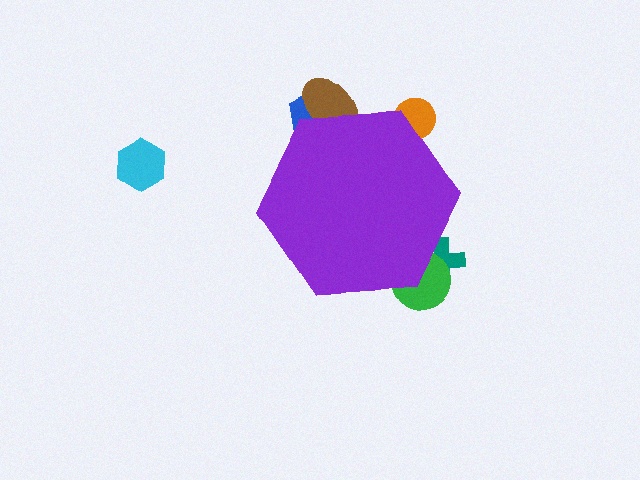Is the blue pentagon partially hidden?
Yes, the blue pentagon is partially hidden behind the purple hexagon.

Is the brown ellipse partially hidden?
Yes, the brown ellipse is partially hidden behind the purple hexagon.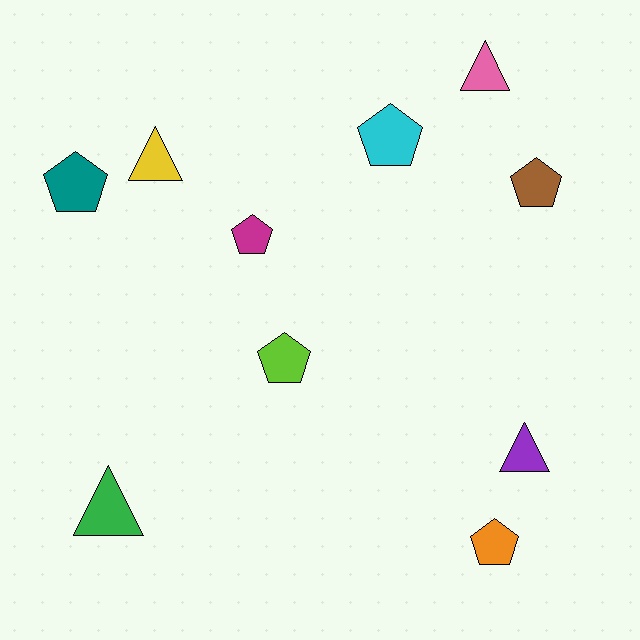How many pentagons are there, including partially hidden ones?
There are 6 pentagons.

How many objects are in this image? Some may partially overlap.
There are 10 objects.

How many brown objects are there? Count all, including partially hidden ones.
There is 1 brown object.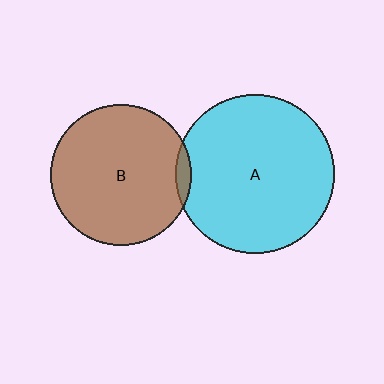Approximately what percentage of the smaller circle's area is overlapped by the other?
Approximately 5%.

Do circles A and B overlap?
Yes.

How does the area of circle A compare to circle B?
Approximately 1.3 times.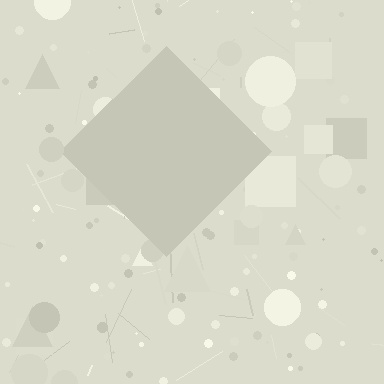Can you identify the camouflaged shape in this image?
The camouflaged shape is a diamond.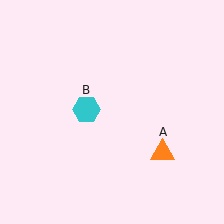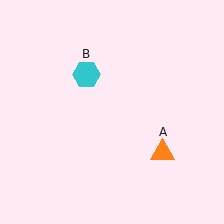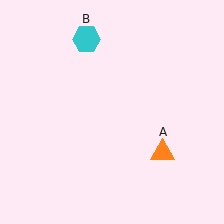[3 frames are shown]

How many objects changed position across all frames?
1 object changed position: cyan hexagon (object B).